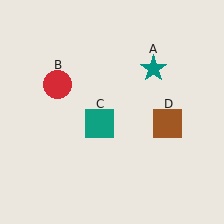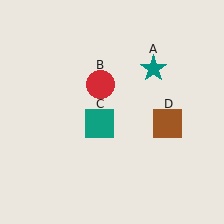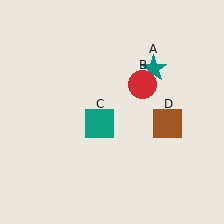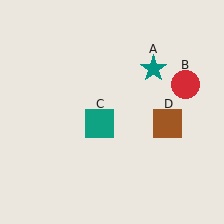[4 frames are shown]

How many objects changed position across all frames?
1 object changed position: red circle (object B).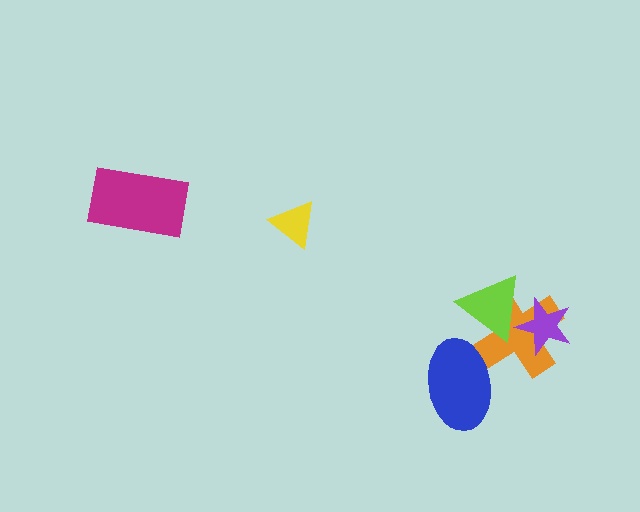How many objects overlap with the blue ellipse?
1 object overlaps with the blue ellipse.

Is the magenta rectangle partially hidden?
No, no other shape covers it.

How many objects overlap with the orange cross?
3 objects overlap with the orange cross.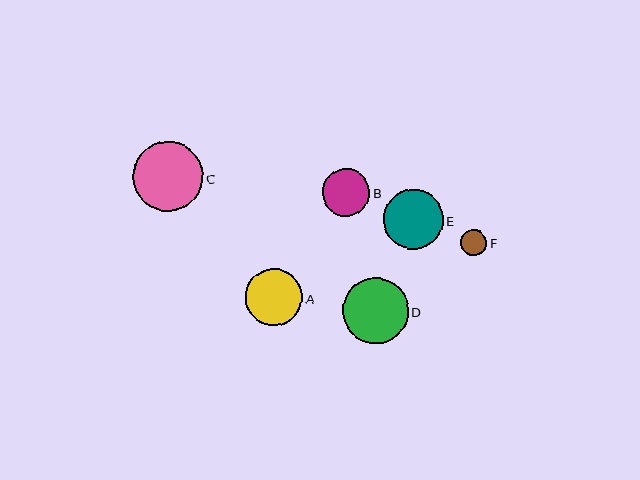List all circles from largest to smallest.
From largest to smallest: C, D, E, A, B, F.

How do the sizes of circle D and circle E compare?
Circle D and circle E are approximately the same size.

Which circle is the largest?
Circle C is the largest with a size of approximately 70 pixels.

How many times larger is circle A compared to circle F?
Circle A is approximately 2.2 times the size of circle F.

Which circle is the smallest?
Circle F is the smallest with a size of approximately 26 pixels.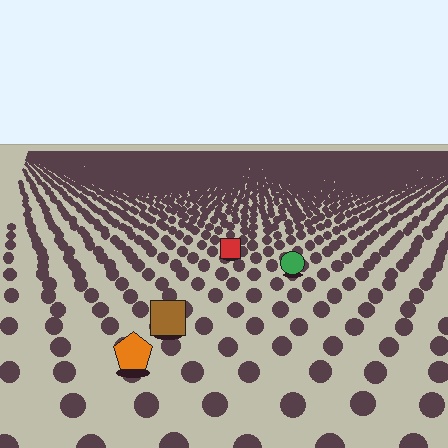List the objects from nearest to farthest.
From nearest to farthest: the orange pentagon, the brown square, the green circle, the red square.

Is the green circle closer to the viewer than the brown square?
No. The brown square is closer — you can tell from the texture gradient: the ground texture is coarser near it.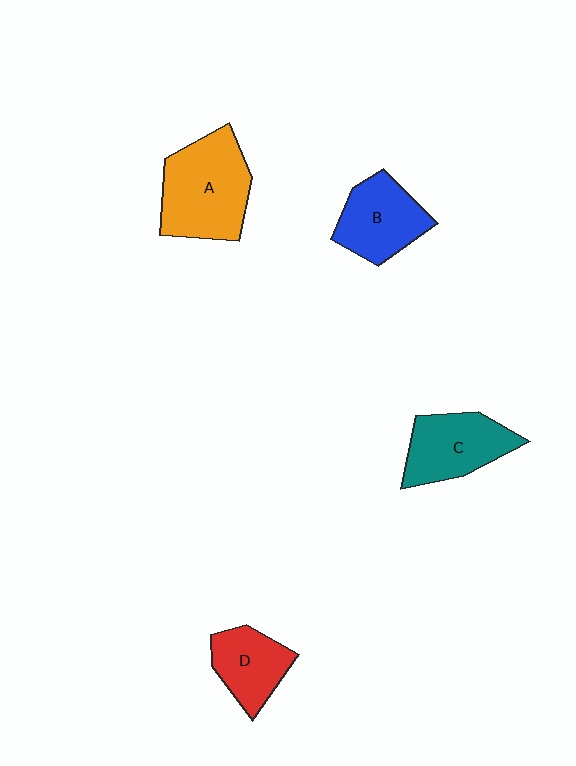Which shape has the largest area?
Shape A (orange).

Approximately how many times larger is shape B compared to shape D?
Approximately 1.2 times.